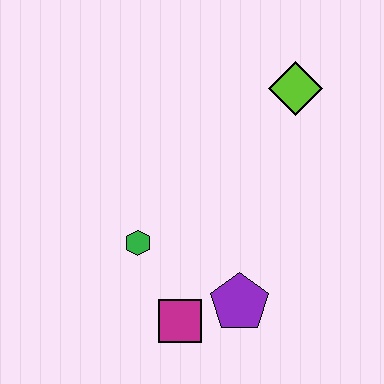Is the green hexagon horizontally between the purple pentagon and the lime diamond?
No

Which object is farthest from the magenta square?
The lime diamond is farthest from the magenta square.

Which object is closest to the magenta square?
The purple pentagon is closest to the magenta square.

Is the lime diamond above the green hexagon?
Yes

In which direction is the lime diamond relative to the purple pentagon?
The lime diamond is above the purple pentagon.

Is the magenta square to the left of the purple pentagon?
Yes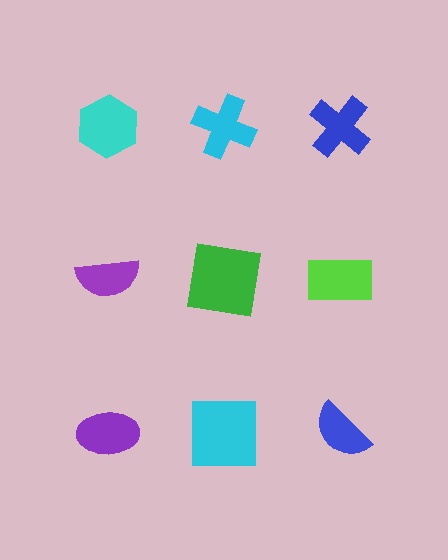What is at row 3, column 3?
A blue semicircle.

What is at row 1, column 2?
A cyan cross.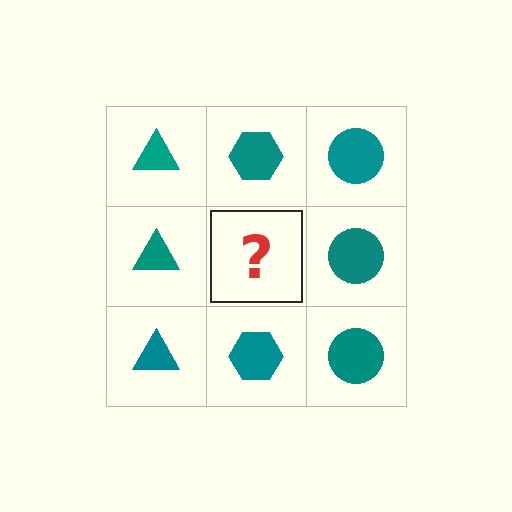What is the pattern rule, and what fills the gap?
The rule is that each column has a consistent shape. The gap should be filled with a teal hexagon.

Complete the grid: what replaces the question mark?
The question mark should be replaced with a teal hexagon.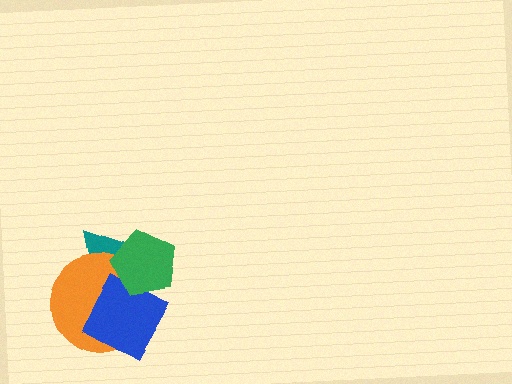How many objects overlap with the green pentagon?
3 objects overlap with the green pentagon.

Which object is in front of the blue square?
The green pentagon is in front of the blue square.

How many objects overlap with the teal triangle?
3 objects overlap with the teal triangle.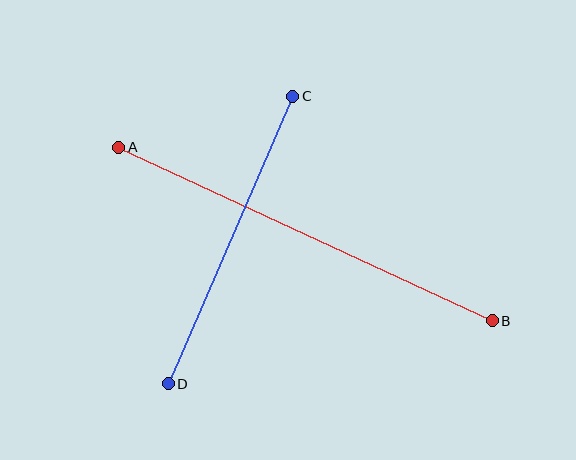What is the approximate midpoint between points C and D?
The midpoint is at approximately (231, 240) pixels.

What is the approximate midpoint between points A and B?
The midpoint is at approximately (305, 234) pixels.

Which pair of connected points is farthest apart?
Points A and B are farthest apart.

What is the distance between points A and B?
The distance is approximately 412 pixels.